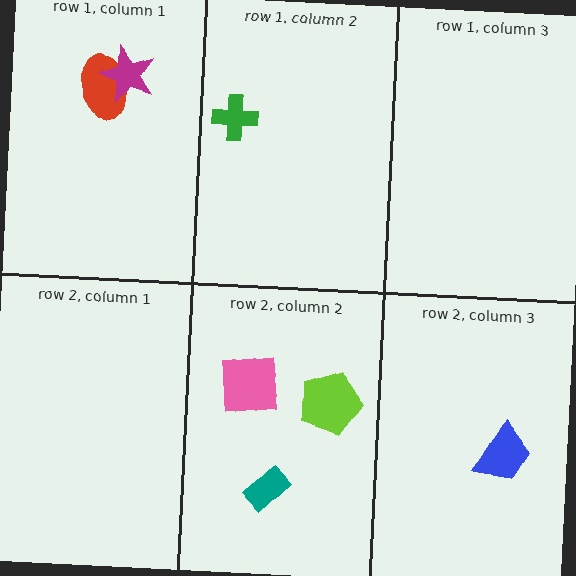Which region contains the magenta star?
The row 1, column 1 region.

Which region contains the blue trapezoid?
The row 2, column 3 region.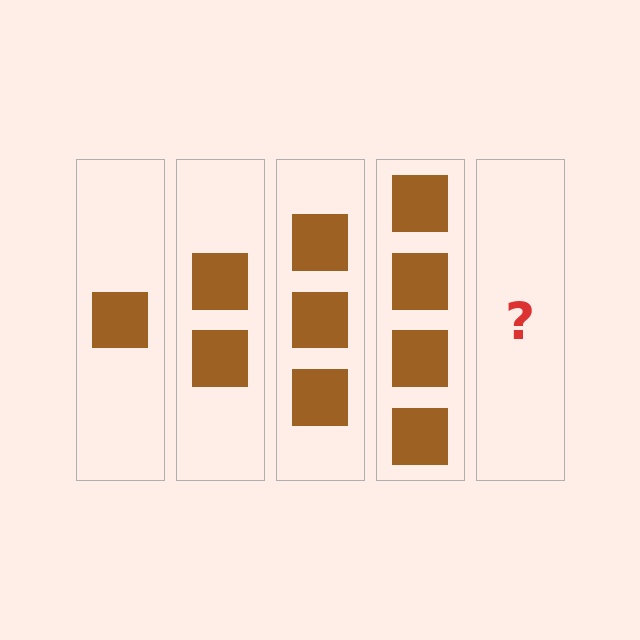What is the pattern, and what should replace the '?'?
The pattern is that each step adds one more square. The '?' should be 5 squares.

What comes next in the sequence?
The next element should be 5 squares.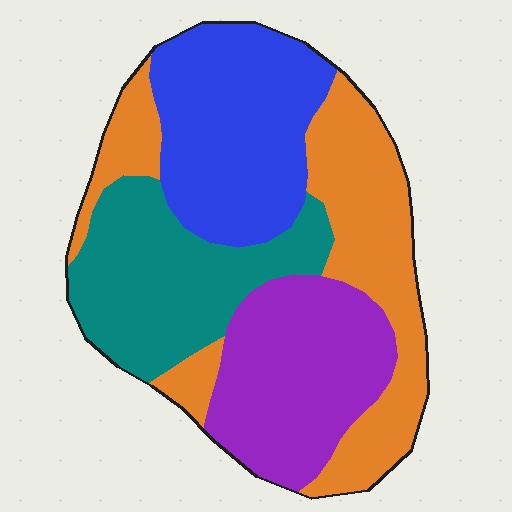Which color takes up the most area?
Orange, at roughly 30%.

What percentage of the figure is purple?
Purple covers 23% of the figure.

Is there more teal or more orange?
Orange.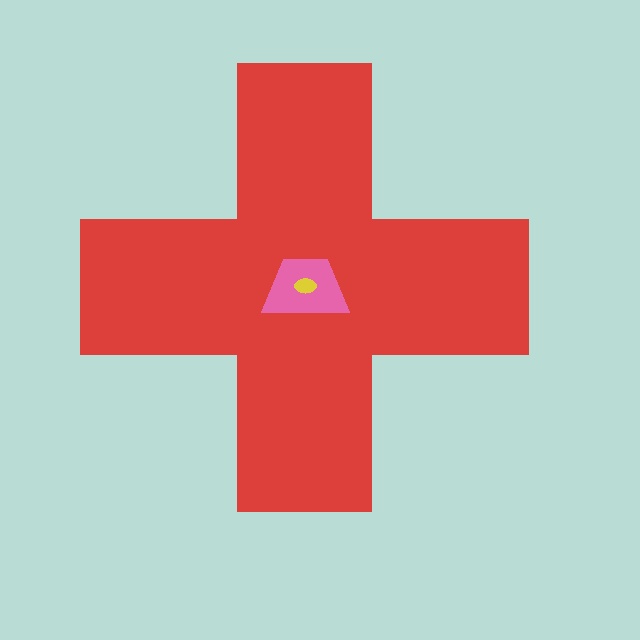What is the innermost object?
The yellow ellipse.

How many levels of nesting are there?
3.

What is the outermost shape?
The red cross.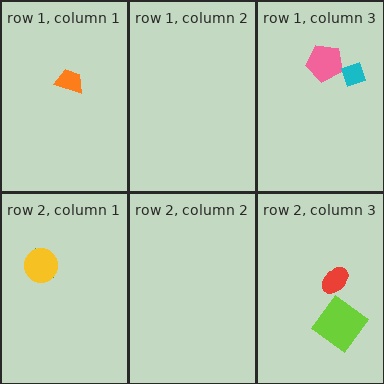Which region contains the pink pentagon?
The row 1, column 3 region.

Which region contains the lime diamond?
The row 2, column 3 region.